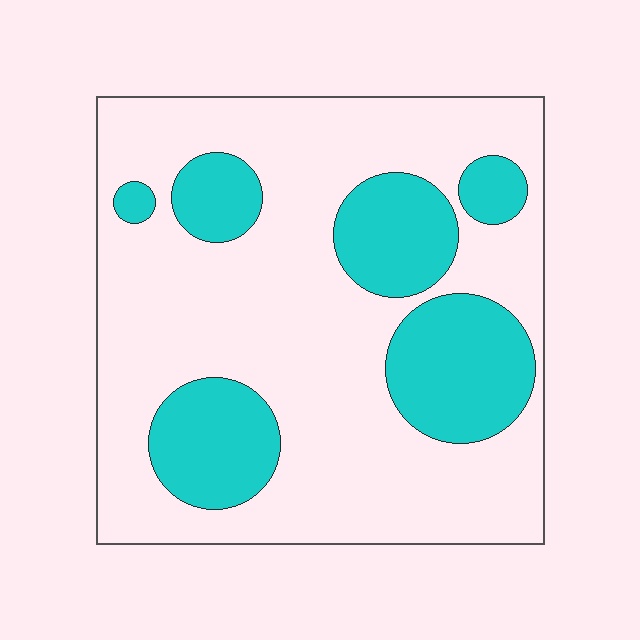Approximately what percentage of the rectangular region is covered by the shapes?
Approximately 30%.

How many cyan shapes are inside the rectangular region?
6.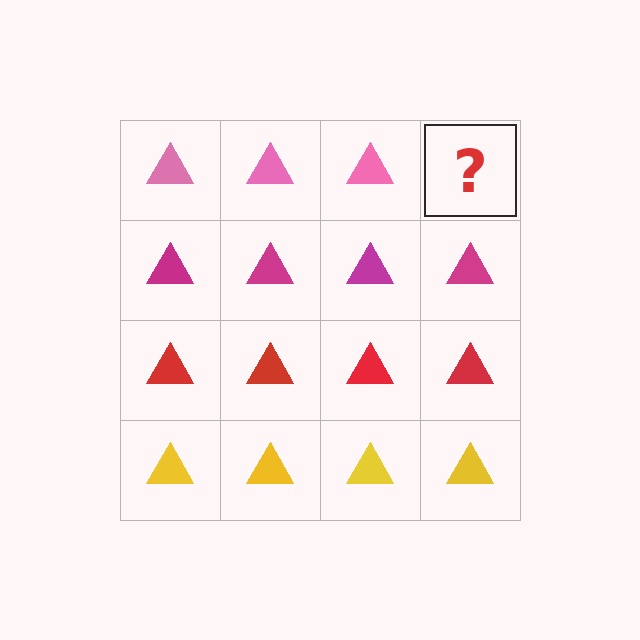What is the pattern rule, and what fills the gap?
The rule is that each row has a consistent color. The gap should be filled with a pink triangle.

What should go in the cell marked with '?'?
The missing cell should contain a pink triangle.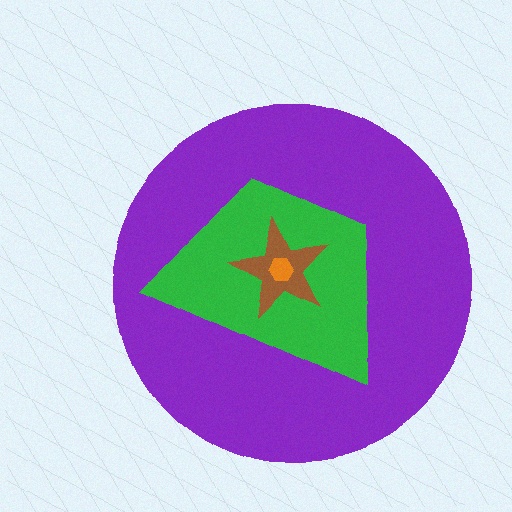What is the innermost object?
The orange hexagon.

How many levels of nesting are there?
4.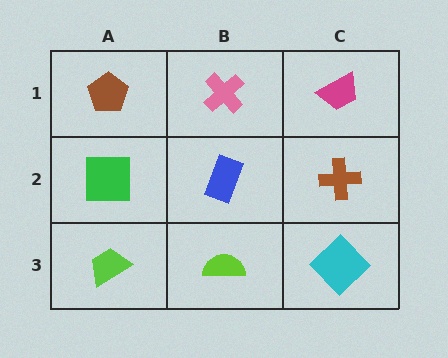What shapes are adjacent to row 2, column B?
A pink cross (row 1, column B), a lime semicircle (row 3, column B), a green square (row 2, column A), a brown cross (row 2, column C).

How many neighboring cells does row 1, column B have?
3.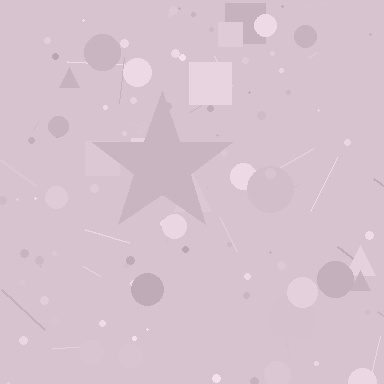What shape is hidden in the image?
A star is hidden in the image.